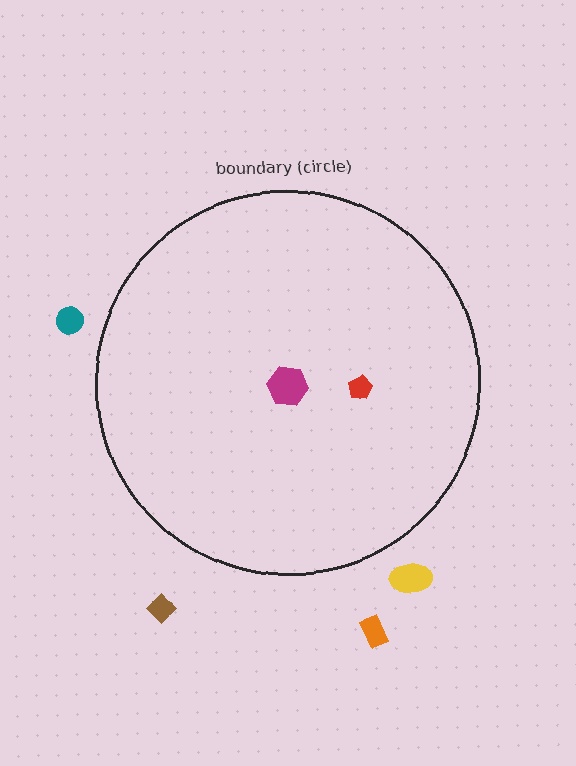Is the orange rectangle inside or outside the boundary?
Outside.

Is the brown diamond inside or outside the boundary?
Outside.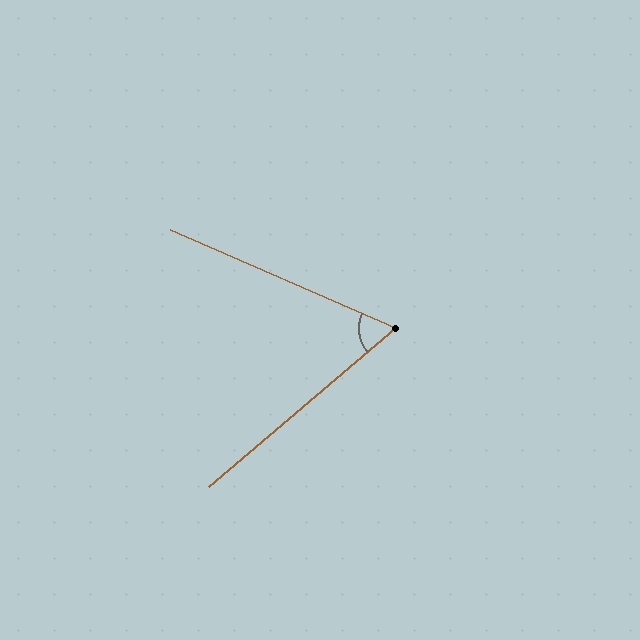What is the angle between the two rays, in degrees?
Approximately 64 degrees.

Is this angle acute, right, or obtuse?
It is acute.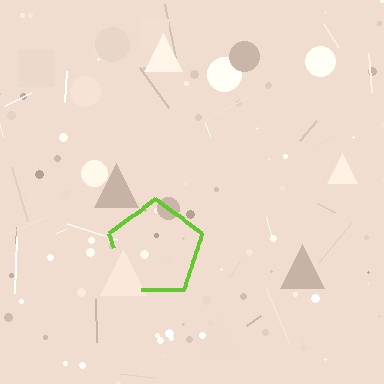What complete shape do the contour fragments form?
The contour fragments form a pentagon.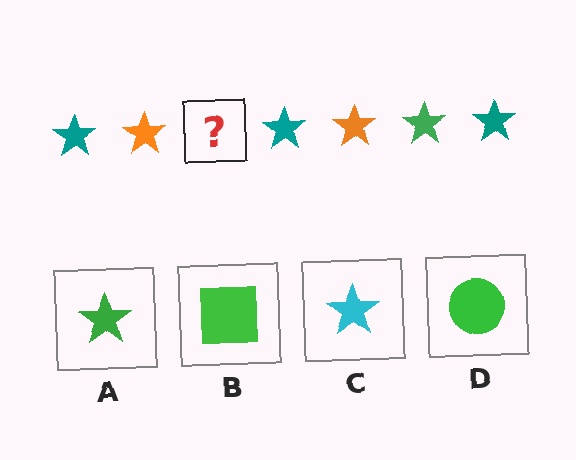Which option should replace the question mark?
Option A.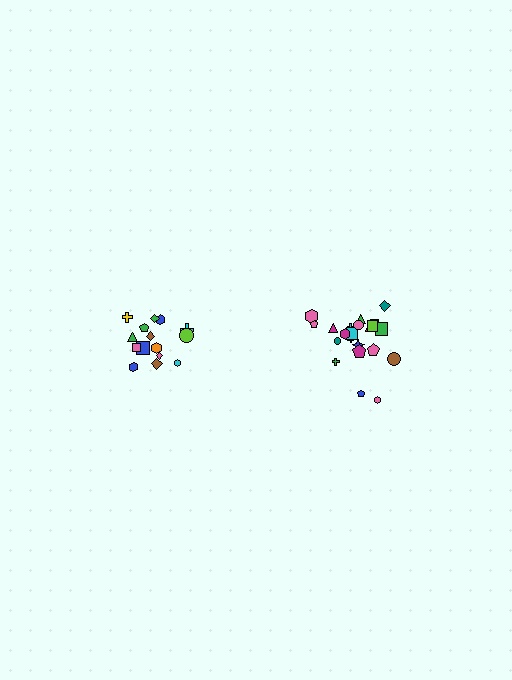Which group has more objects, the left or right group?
The right group.